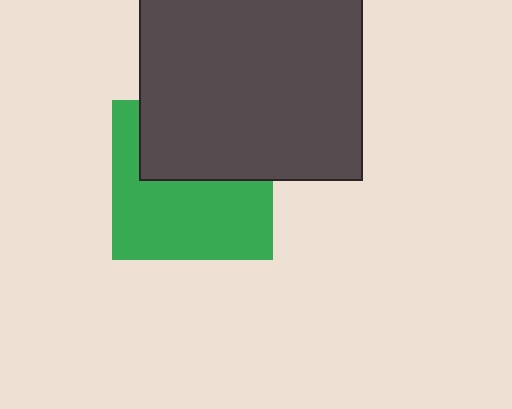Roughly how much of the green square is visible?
About half of it is visible (roughly 58%).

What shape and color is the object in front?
The object in front is a dark gray square.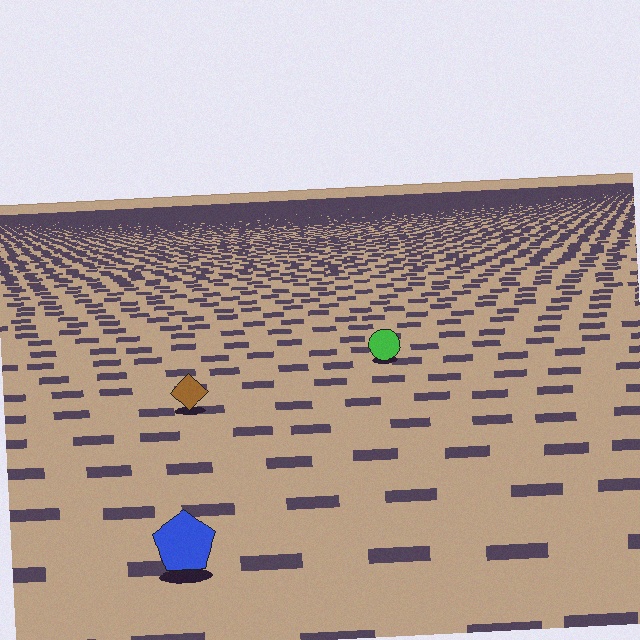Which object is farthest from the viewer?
The green circle is farthest from the viewer. It appears smaller and the ground texture around it is denser.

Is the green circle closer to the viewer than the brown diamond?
No. The brown diamond is closer — you can tell from the texture gradient: the ground texture is coarser near it.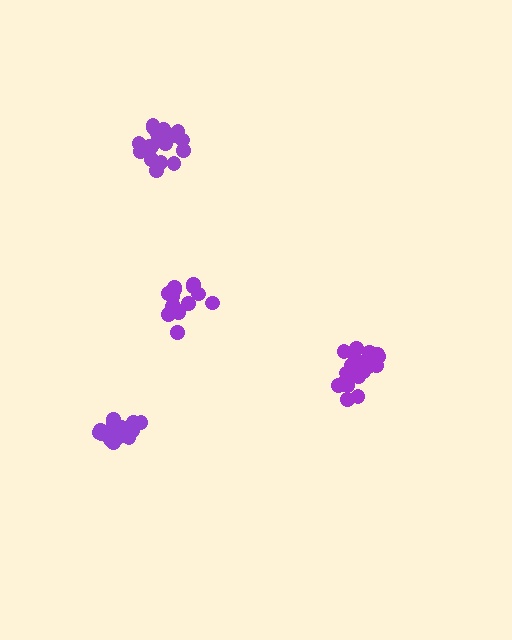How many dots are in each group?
Group 1: 18 dots, Group 2: 16 dots, Group 3: 15 dots, Group 4: 19 dots (68 total).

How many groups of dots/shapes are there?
There are 4 groups.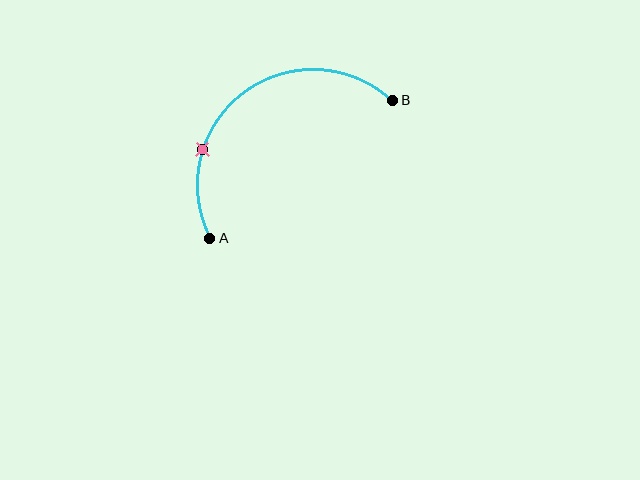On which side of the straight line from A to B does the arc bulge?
The arc bulges above and to the left of the straight line connecting A and B.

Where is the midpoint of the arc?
The arc midpoint is the point on the curve farthest from the straight line joining A and B. It sits above and to the left of that line.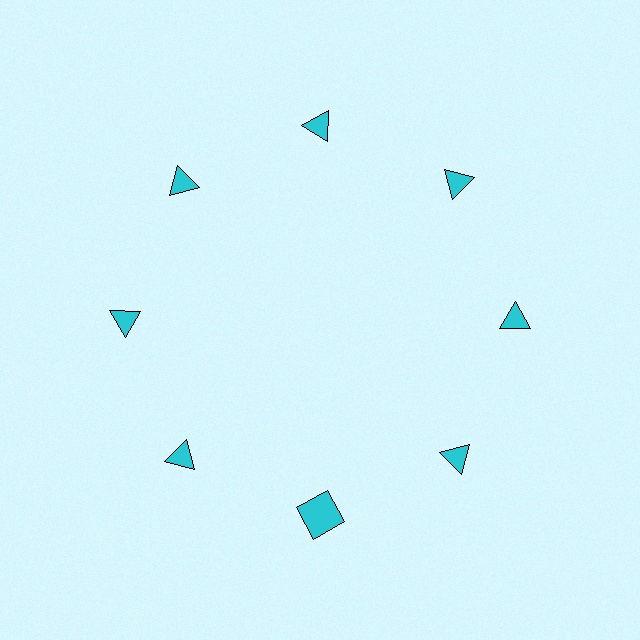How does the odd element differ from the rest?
It has a different shape: square instead of triangle.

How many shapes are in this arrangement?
There are 8 shapes arranged in a ring pattern.